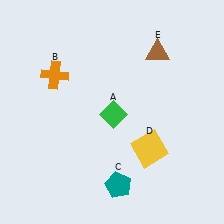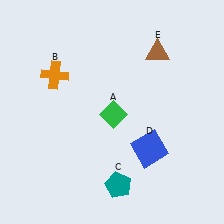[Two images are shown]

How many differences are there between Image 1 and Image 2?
There is 1 difference between the two images.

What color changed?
The square (D) changed from yellow in Image 1 to blue in Image 2.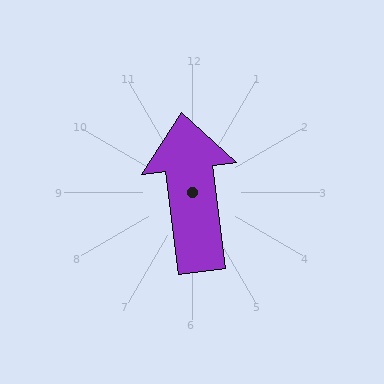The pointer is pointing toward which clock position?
Roughly 12 o'clock.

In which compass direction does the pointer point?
North.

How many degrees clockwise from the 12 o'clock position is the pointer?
Approximately 353 degrees.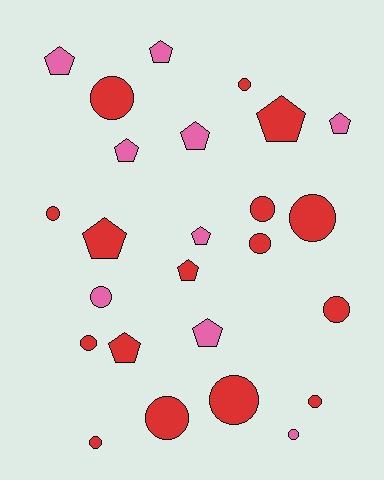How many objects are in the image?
There are 25 objects.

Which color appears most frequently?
Red, with 16 objects.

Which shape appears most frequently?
Circle, with 14 objects.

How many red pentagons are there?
There are 4 red pentagons.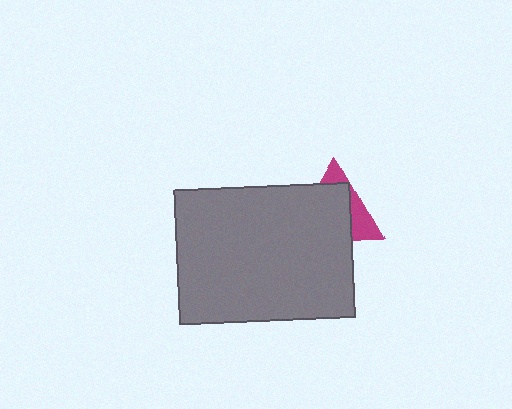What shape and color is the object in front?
The object in front is a gray rectangle.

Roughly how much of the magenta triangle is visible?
A small part of it is visible (roughly 32%).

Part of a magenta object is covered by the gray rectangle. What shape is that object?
It is a triangle.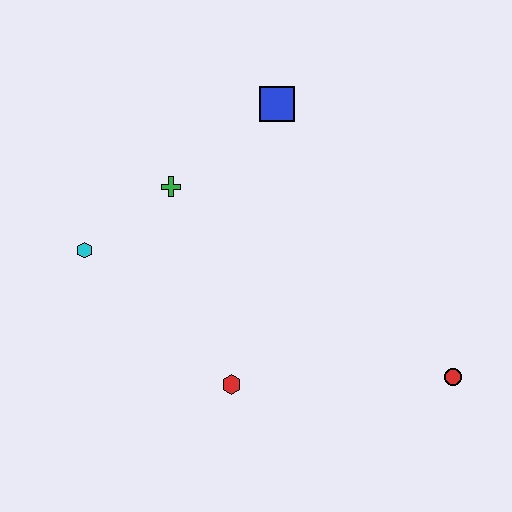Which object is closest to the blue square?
The green cross is closest to the blue square.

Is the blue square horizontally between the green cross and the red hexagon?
No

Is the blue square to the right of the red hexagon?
Yes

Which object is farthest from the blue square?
The red circle is farthest from the blue square.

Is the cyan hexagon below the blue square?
Yes